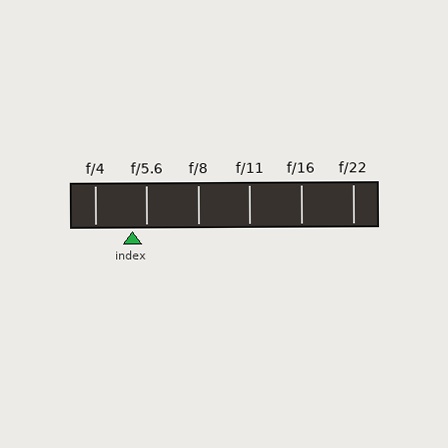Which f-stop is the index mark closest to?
The index mark is closest to f/5.6.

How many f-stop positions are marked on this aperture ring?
There are 6 f-stop positions marked.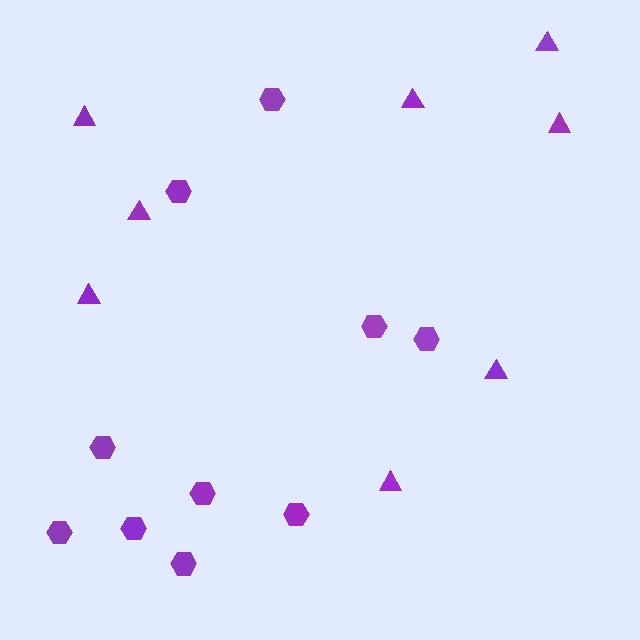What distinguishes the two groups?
There are 2 groups: one group of hexagons (10) and one group of triangles (8).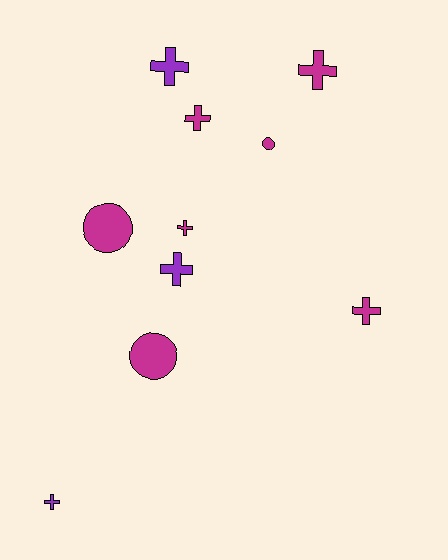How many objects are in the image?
There are 10 objects.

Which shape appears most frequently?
Cross, with 7 objects.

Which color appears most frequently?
Magenta, with 7 objects.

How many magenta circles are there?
There are 3 magenta circles.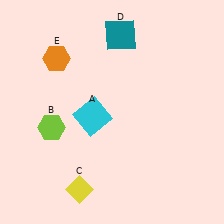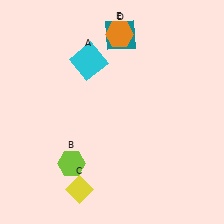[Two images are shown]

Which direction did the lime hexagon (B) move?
The lime hexagon (B) moved down.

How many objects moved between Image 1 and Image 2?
3 objects moved between the two images.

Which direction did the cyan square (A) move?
The cyan square (A) moved up.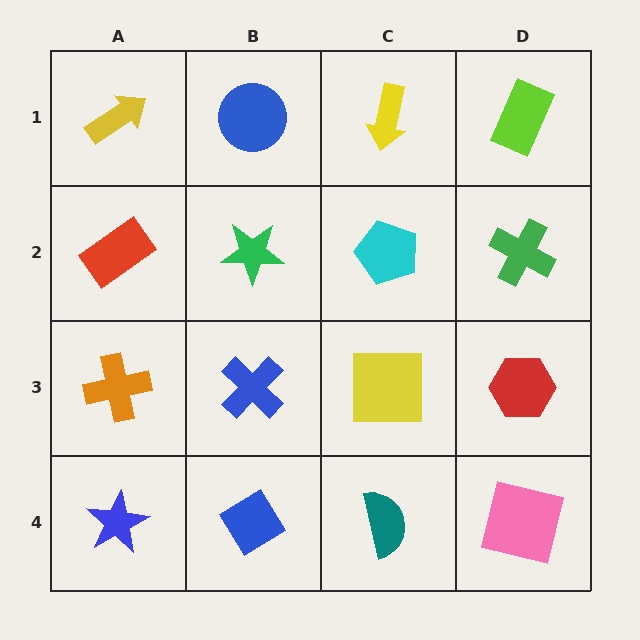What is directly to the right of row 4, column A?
A blue diamond.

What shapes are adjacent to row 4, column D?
A red hexagon (row 3, column D), a teal semicircle (row 4, column C).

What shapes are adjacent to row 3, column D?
A green cross (row 2, column D), a pink square (row 4, column D), a yellow square (row 3, column C).